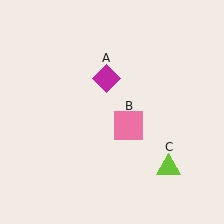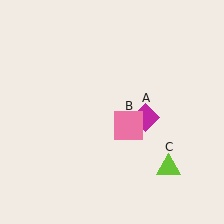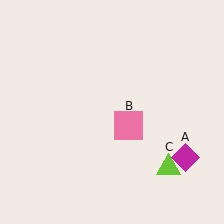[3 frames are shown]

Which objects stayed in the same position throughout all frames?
Pink square (object B) and lime triangle (object C) remained stationary.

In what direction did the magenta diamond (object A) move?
The magenta diamond (object A) moved down and to the right.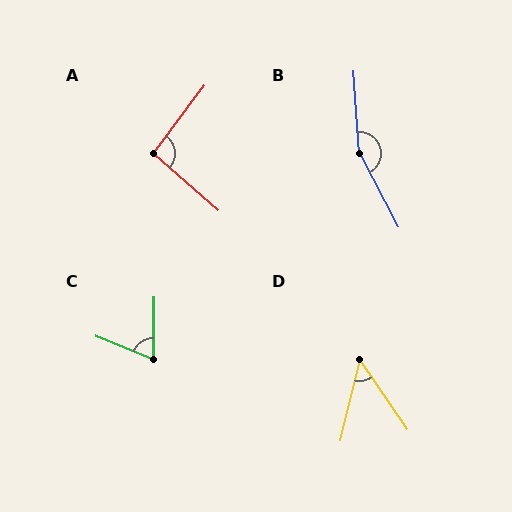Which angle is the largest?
B, at approximately 156 degrees.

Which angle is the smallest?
D, at approximately 47 degrees.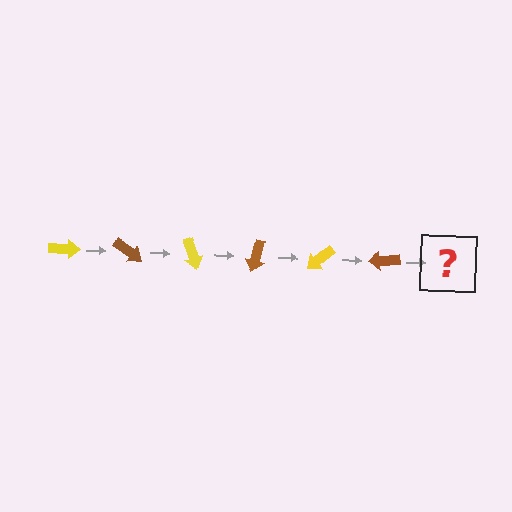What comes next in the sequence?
The next element should be a yellow arrow, rotated 210 degrees from the start.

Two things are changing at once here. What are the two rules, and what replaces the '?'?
The two rules are that it rotates 35 degrees each step and the color cycles through yellow and brown. The '?' should be a yellow arrow, rotated 210 degrees from the start.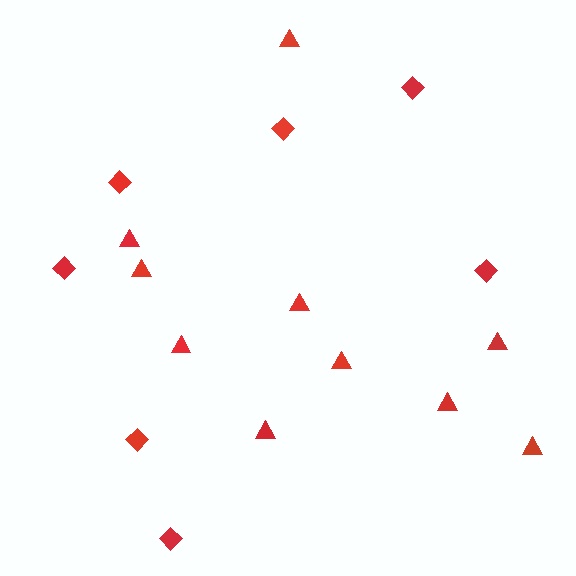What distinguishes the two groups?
There are 2 groups: one group of triangles (10) and one group of diamonds (7).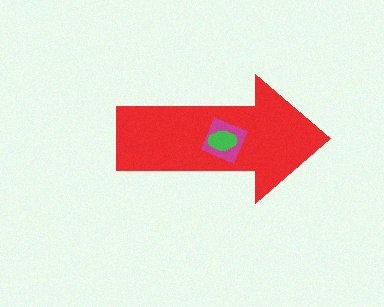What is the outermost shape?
The red arrow.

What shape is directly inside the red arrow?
The magenta diamond.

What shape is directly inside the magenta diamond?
The green ellipse.